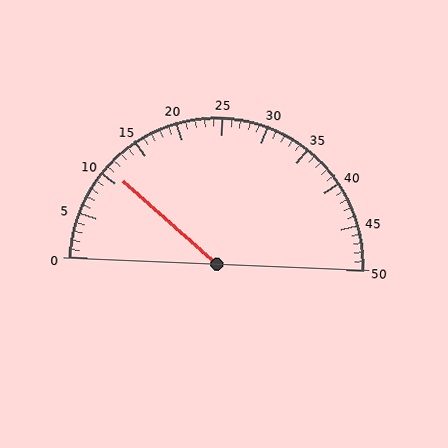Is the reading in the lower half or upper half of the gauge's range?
The reading is in the lower half of the range (0 to 50).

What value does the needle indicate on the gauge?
The needle indicates approximately 11.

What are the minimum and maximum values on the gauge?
The gauge ranges from 0 to 50.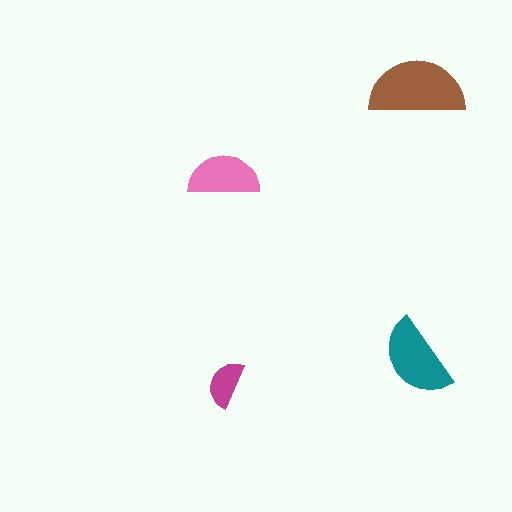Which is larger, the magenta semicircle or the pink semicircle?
The pink one.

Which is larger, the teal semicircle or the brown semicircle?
The brown one.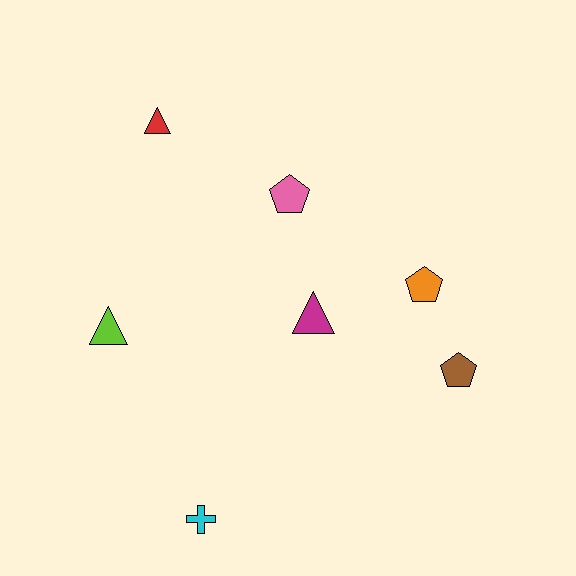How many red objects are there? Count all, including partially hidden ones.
There is 1 red object.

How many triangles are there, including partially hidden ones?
There are 3 triangles.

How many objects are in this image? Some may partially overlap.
There are 7 objects.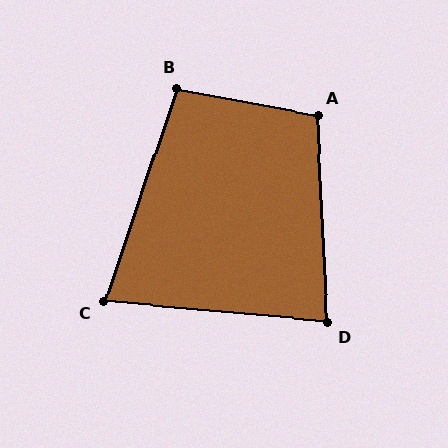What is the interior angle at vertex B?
Approximately 98 degrees (obtuse).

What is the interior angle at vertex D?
Approximately 82 degrees (acute).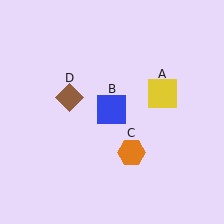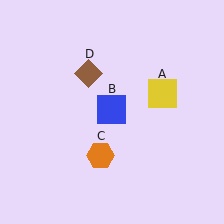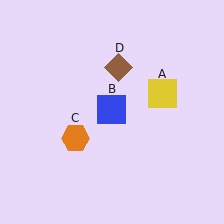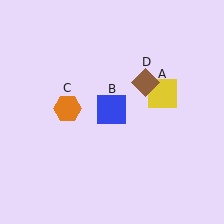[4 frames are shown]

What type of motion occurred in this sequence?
The orange hexagon (object C), brown diamond (object D) rotated clockwise around the center of the scene.